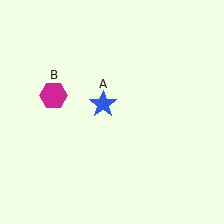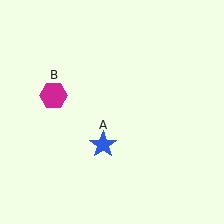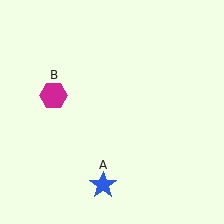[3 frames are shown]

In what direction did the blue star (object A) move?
The blue star (object A) moved down.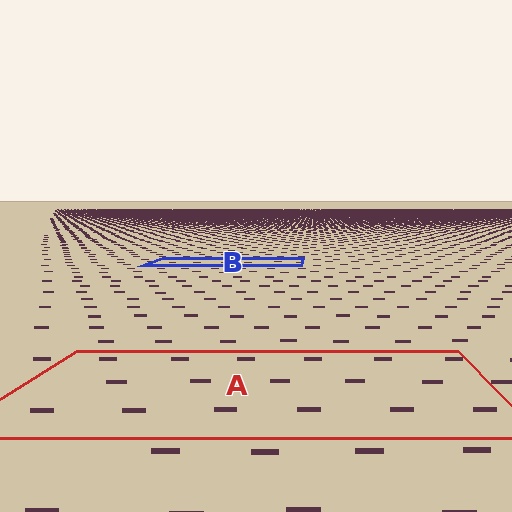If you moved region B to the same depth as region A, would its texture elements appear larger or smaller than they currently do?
They would appear larger. At a closer depth, the same texture elements are projected at a bigger on-screen size.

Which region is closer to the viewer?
Region A is closer. The texture elements there are larger and more spread out.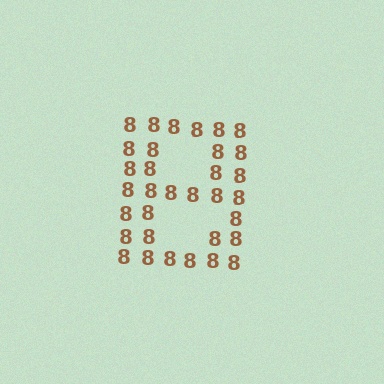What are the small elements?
The small elements are digit 8's.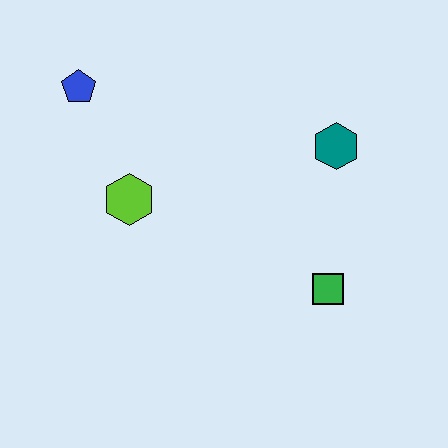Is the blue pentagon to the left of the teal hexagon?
Yes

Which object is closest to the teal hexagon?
The green square is closest to the teal hexagon.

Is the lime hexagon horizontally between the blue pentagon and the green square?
Yes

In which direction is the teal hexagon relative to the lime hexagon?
The teal hexagon is to the right of the lime hexagon.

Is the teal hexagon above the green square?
Yes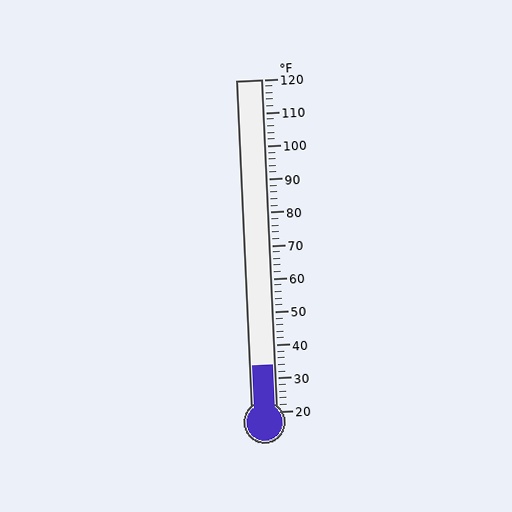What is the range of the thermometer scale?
The thermometer scale ranges from 20°F to 120°F.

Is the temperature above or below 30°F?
The temperature is above 30°F.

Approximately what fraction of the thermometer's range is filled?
The thermometer is filled to approximately 15% of its range.